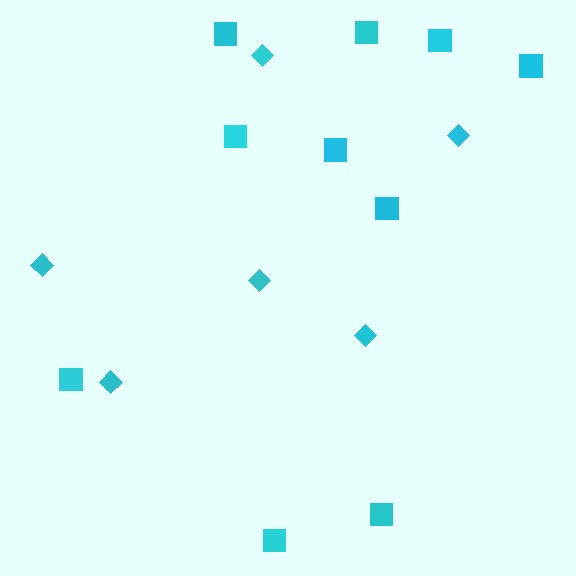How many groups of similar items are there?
There are 2 groups: one group of squares (10) and one group of diamonds (6).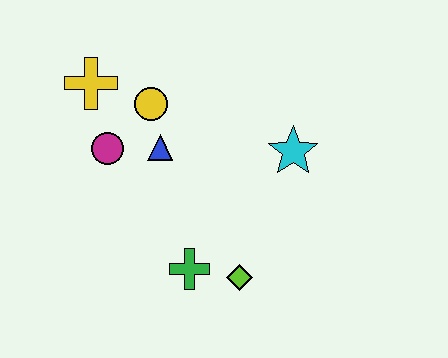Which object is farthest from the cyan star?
The yellow cross is farthest from the cyan star.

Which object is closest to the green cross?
The lime diamond is closest to the green cross.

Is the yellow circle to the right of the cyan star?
No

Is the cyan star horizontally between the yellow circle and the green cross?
No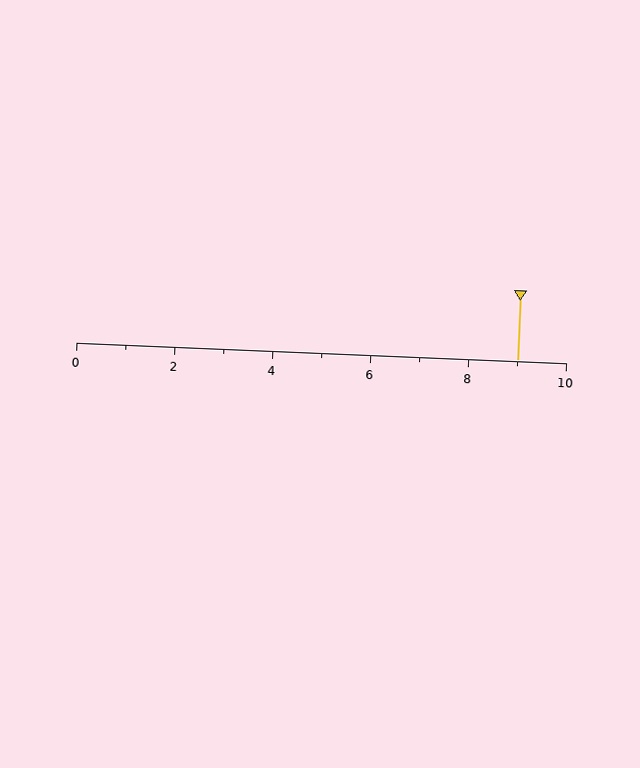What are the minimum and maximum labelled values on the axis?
The axis runs from 0 to 10.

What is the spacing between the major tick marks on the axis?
The major ticks are spaced 2 apart.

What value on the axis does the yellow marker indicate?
The marker indicates approximately 9.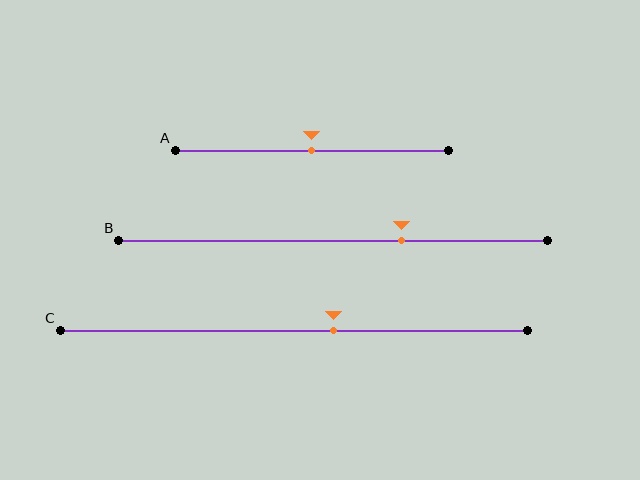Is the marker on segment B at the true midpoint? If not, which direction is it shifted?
No, the marker on segment B is shifted to the right by about 16% of the segment length.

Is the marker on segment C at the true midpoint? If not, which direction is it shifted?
No, the marker on segment C is shifted to the right by about 9% of the segment length.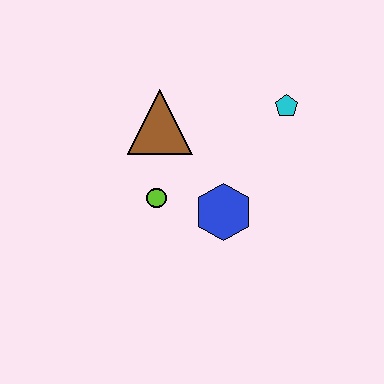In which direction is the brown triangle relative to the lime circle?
The brown triangle is above the lime circle.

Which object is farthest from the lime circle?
The cyan pentagon is farthest from the lime circle.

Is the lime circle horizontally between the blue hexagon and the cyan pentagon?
No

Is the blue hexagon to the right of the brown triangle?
Yes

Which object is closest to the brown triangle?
The lime circle is closest to the brown triangle.